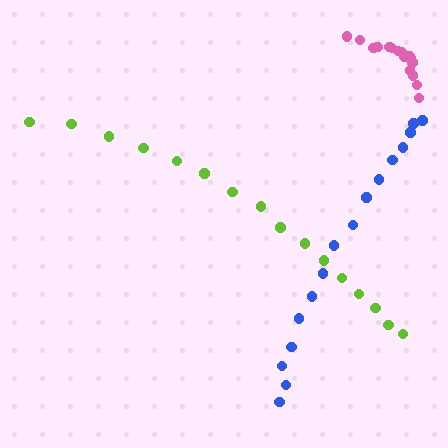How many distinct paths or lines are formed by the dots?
There are 3 distinct paths.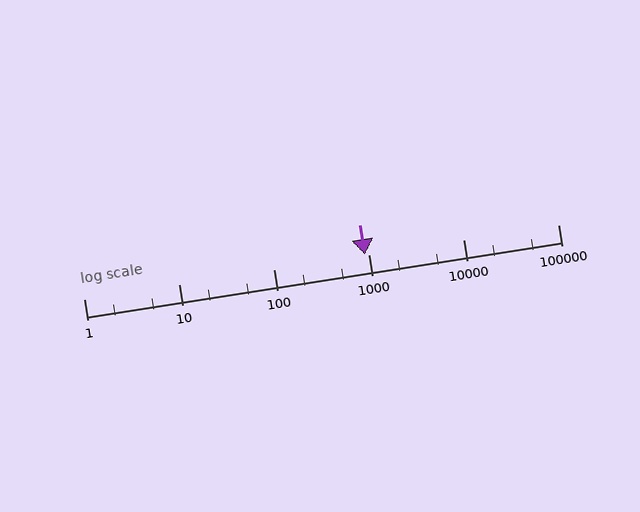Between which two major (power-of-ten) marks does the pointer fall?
The pointer is between 100 and 1000.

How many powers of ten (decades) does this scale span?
The scale spans 5 decades, from 1 to 100000.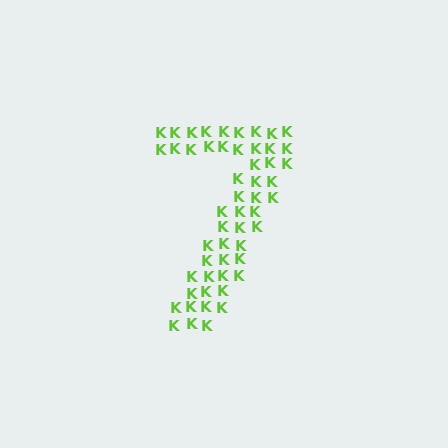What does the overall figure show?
The overall figure shows the digit 7.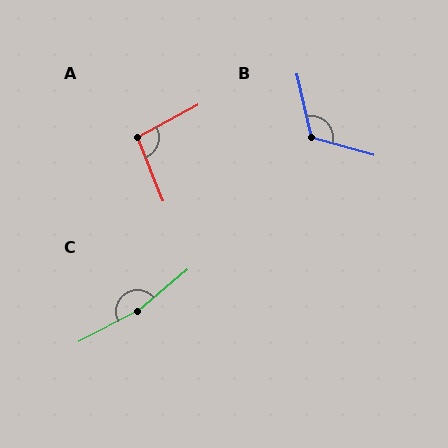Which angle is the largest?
C, at approximately 168 degrees.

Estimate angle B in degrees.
Approximately 119 degrees.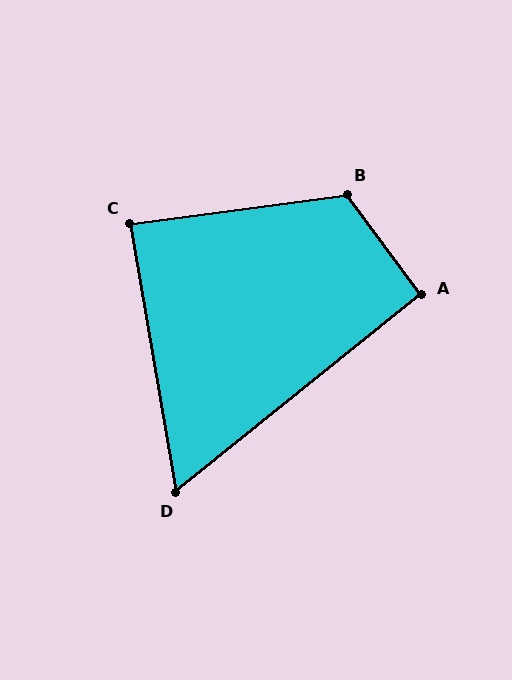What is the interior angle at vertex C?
Approximately 88 degrees (approximately right).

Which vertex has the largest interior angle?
B, at approximately 119 degrees.